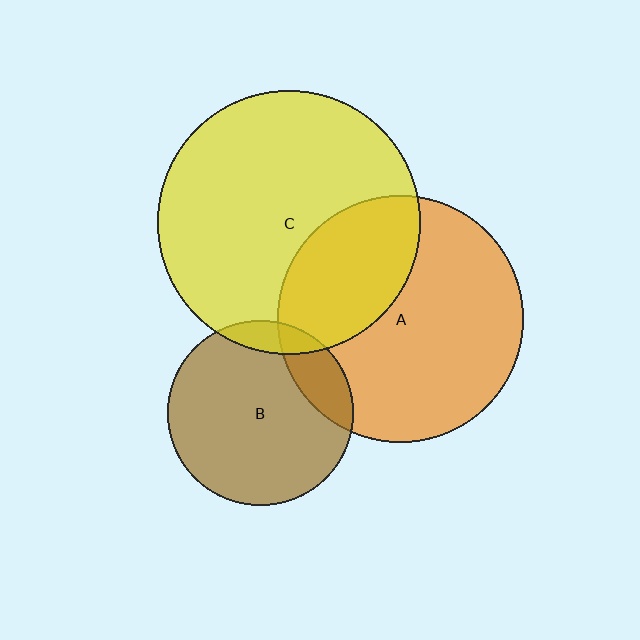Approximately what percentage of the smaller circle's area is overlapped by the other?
Approximately 35%.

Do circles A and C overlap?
Yes.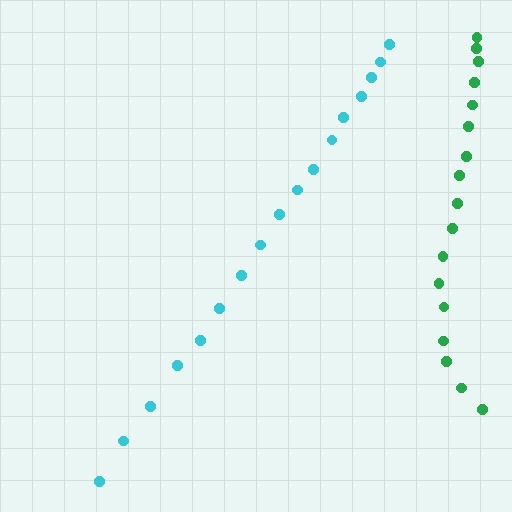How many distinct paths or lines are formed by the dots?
There are 2 distinct paths.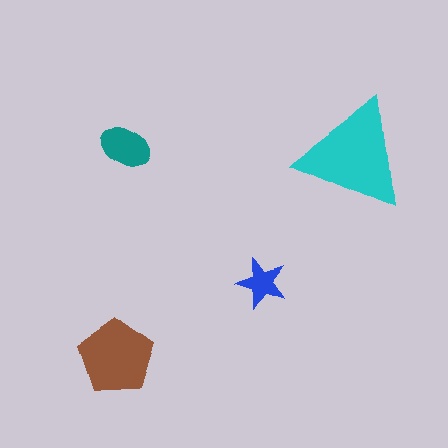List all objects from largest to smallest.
The cyan triangle, the brown pentagon, the teal ellipse, the blue star.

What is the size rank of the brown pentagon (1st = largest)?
2nd.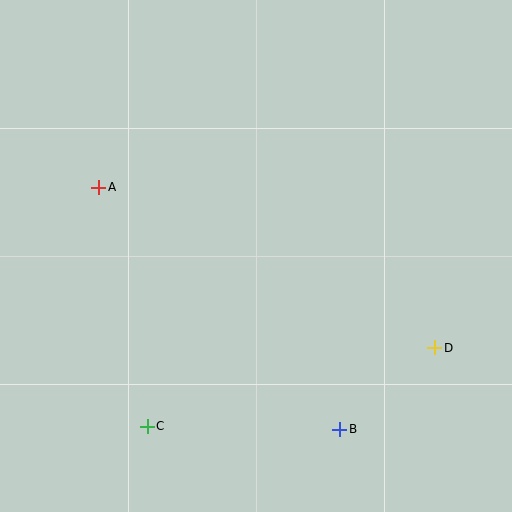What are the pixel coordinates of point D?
Point D is at (435, 348).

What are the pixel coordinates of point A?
Point A is at (99, 187).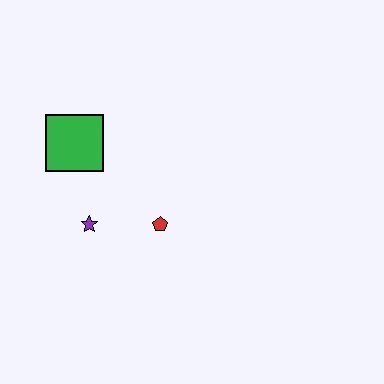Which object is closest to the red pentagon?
The purple star is closest to the red pentagon.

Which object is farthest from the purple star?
The green square is farthest from the purple star.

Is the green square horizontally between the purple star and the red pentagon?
No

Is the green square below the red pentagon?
No